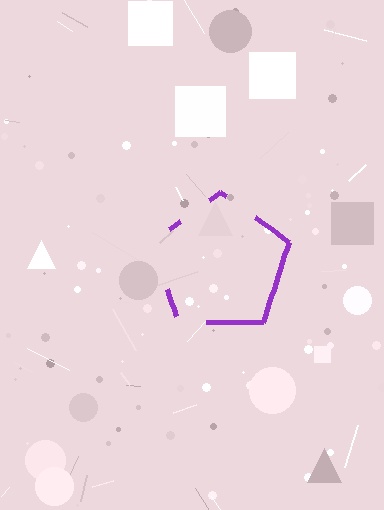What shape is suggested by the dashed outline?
The dashed outline suggests a pentagon.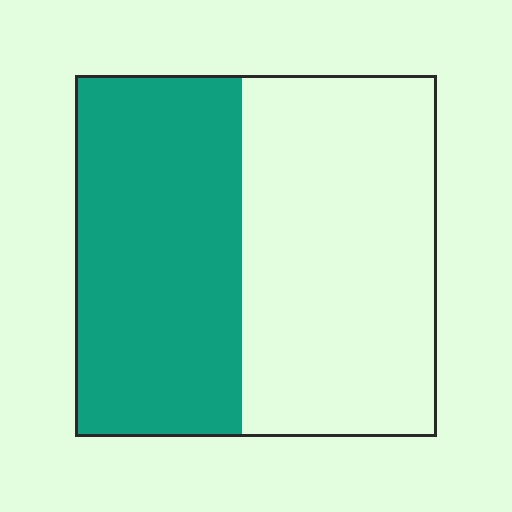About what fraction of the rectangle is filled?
About one half (1/2).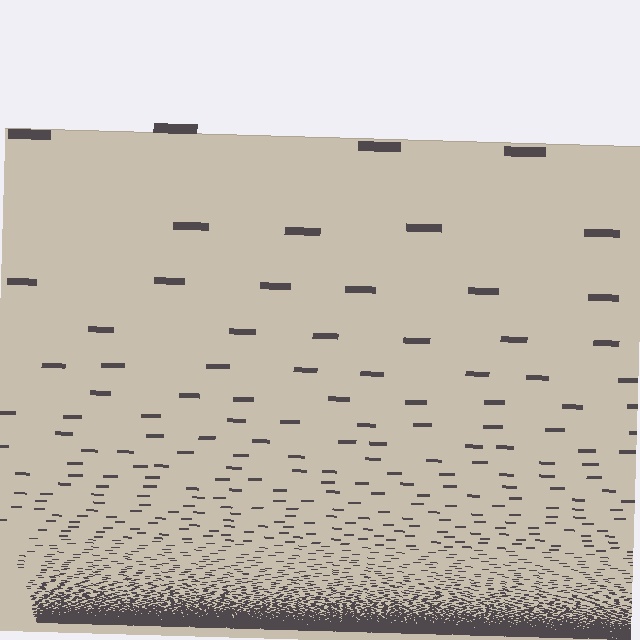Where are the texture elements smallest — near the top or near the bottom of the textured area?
Near the bottom.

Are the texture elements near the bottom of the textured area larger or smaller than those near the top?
Smaller. The gradient is inverted — elements near the bottom are smaller and denser.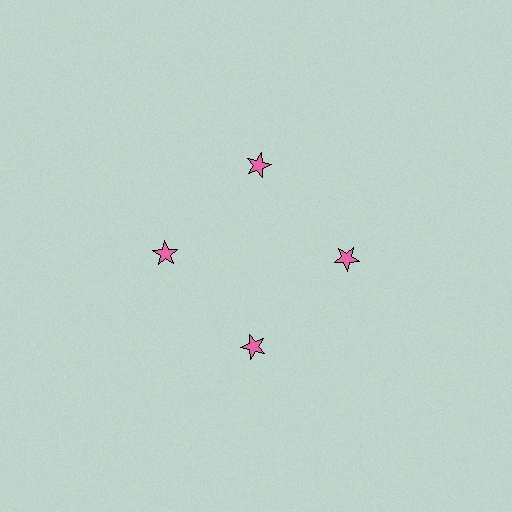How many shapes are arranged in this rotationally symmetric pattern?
There are 4 shapes, arranged in 4 groups of 1.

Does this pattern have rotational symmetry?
Yes, this pattern has 4-fold rotational symmetry. It looks the same after rotating 90 degrees around the center.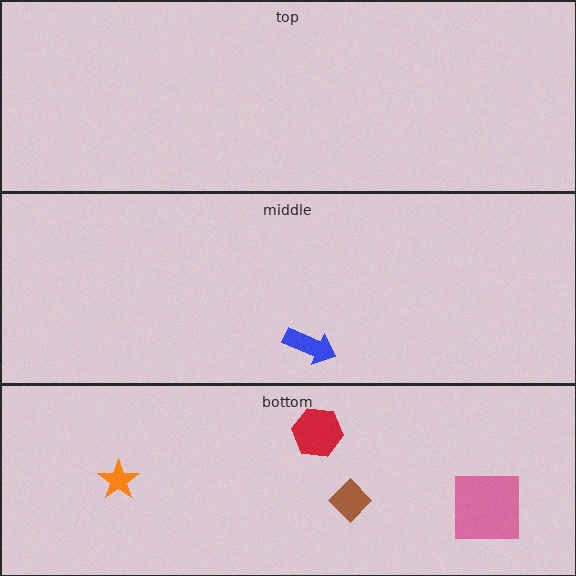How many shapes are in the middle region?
1.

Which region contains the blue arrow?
The middle region.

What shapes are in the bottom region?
The orange star, the brown diamond, the pink square, the red hexagon.